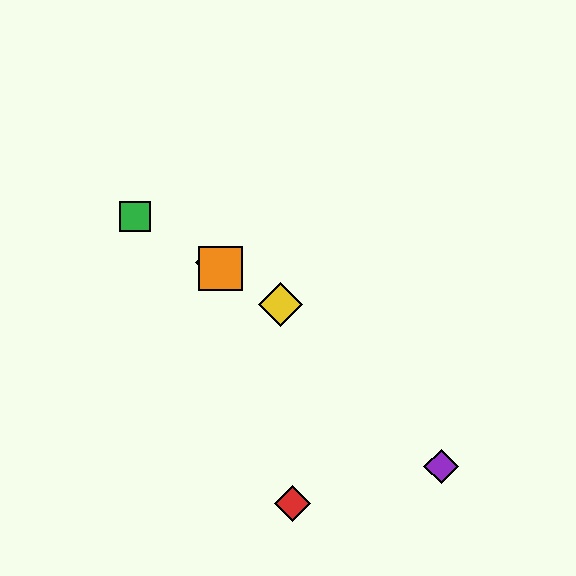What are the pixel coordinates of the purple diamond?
The purple diamond is at (441, 467).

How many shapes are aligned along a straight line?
4 shapes (the blue diamond, the green square, the yellow diamond, the orange square) are aligned along a straight line.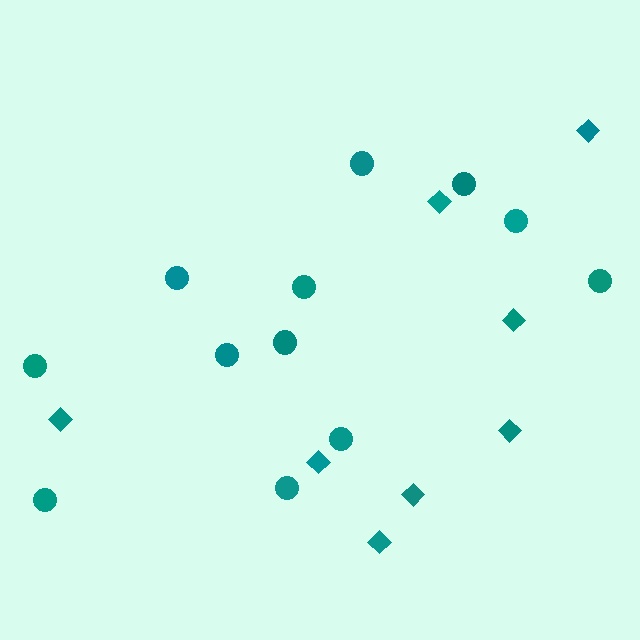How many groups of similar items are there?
There are 2 groups: one group of diamonds (8) and one group of circles (12).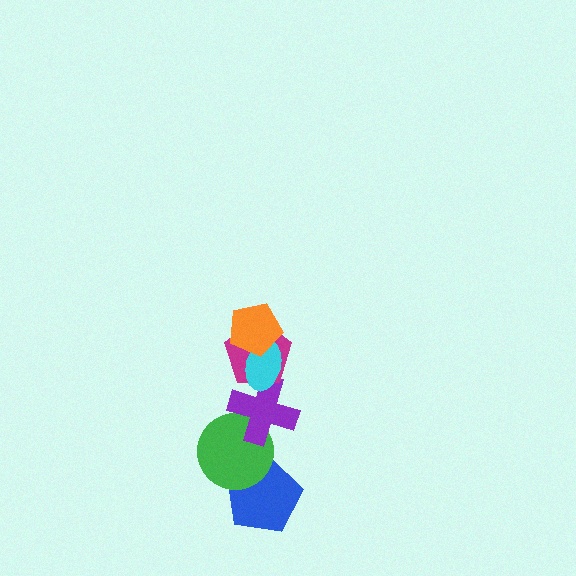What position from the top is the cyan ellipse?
The cyan ellipse is 2nd from the top.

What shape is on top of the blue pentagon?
The green circle is on top of the blue pentagon.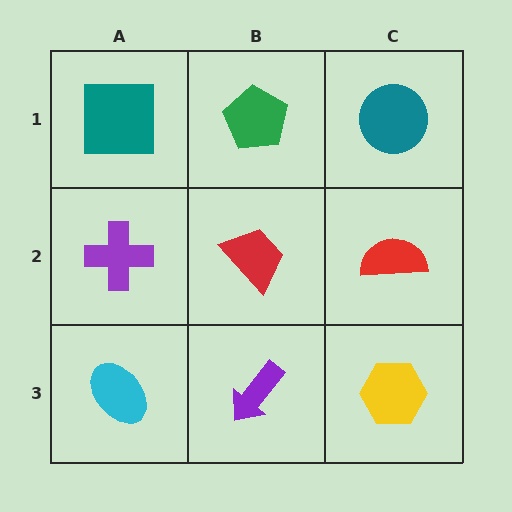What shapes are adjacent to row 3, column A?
A purple cross (row 2, column A), a purple arrow (row 3, column B).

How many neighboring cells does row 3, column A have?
2.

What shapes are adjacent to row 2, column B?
A green pentagon (row 1, column B), a purple arrow (row 3, column B), a purple cross (row 2, column A), a red semicircle (row 2, column C).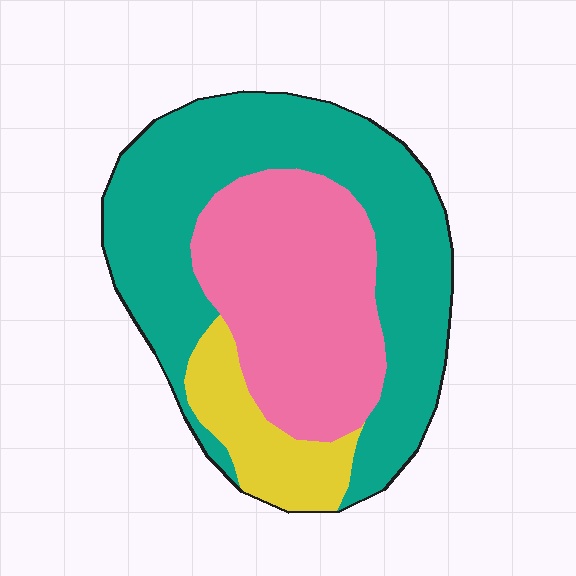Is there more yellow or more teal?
Teal.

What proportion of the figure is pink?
Pink takes up between a quarter and a half of the figure.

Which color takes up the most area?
Teal, at roughly 50%.